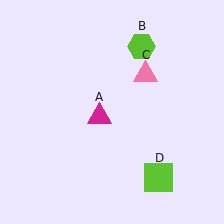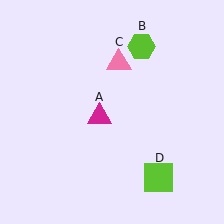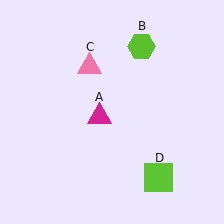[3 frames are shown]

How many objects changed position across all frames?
1 object changed position: pink triangle (object C).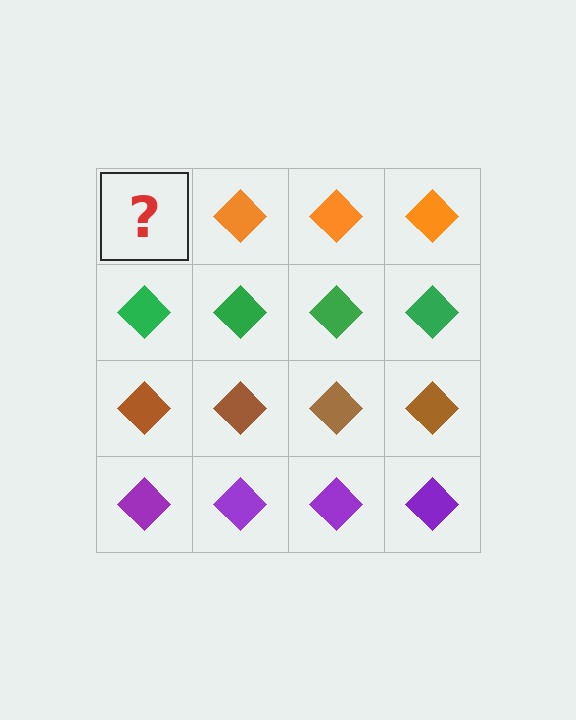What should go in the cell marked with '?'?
The missing cell should contain an orange diamond.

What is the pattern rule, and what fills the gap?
The rule is that each row has a consistent color. The gap should be filled with an orange diamond.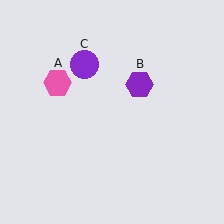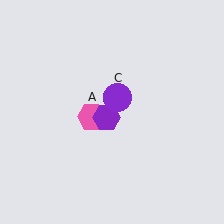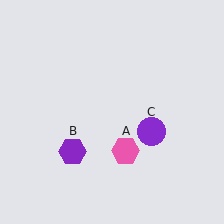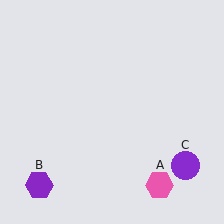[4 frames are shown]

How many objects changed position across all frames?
3 objects changed position: pink hexagon (object A), purple hexagon (object B), purple circle (object C).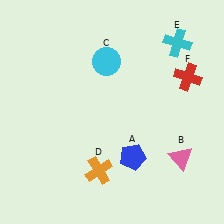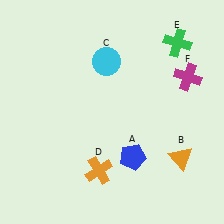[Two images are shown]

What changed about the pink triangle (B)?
In Image 1, B is pink. In Image 2, it changed to orange.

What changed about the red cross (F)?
In Image 1, F is red. In Image 2, it changed to magenta.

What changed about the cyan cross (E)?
In Image 1, E is cyan. In Image 2, it changed to green.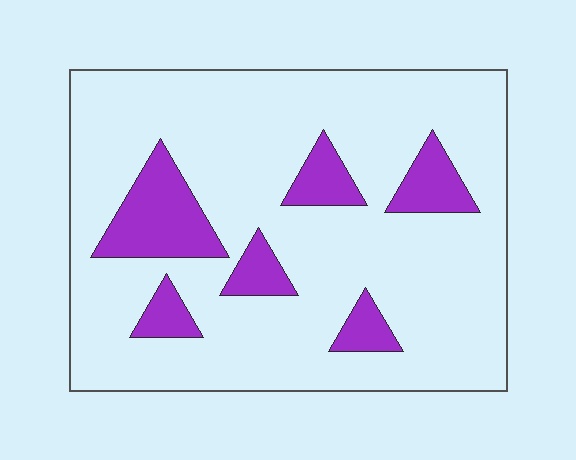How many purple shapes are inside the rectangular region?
6.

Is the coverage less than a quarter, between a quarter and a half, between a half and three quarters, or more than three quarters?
Less than a quarter.